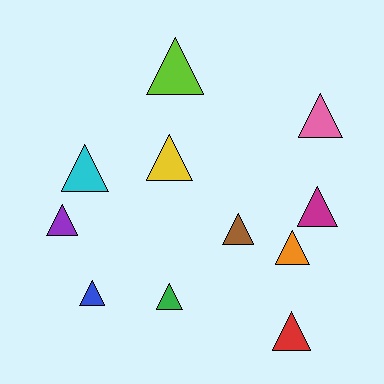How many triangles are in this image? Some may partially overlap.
There are 11 triangles.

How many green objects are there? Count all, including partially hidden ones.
There is 1 green object.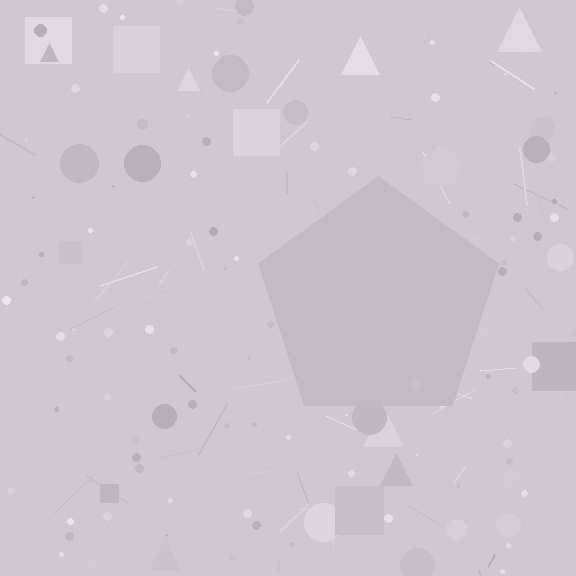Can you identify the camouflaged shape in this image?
The camouflaged shape is a pentagon.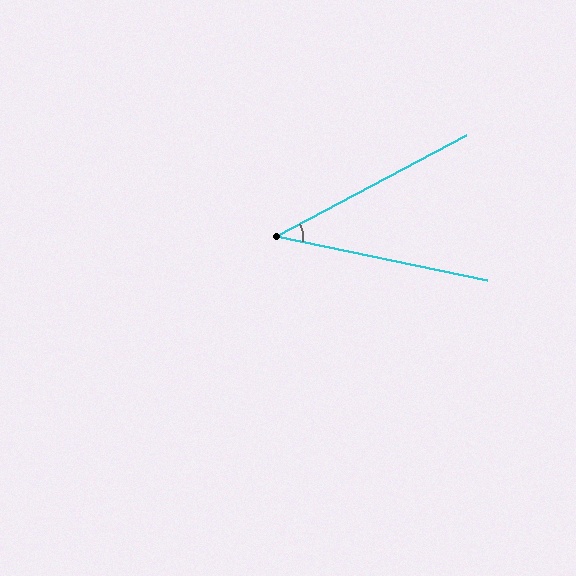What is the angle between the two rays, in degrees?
Approximately 40 degrees.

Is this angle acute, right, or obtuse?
It is acute.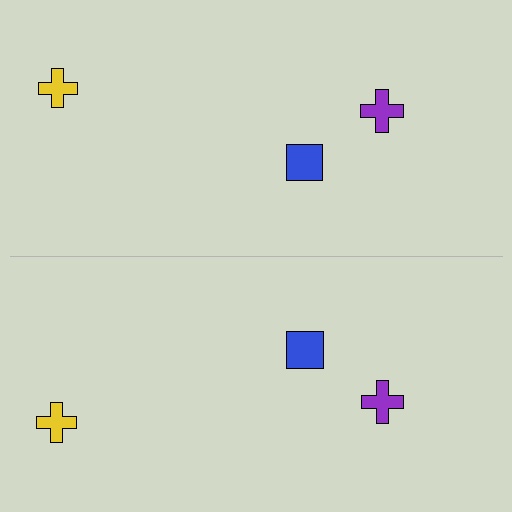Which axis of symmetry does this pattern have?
The pattern has a horizontal axis of symmetry running through the center of the image.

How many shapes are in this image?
There are 6 shapes in this image.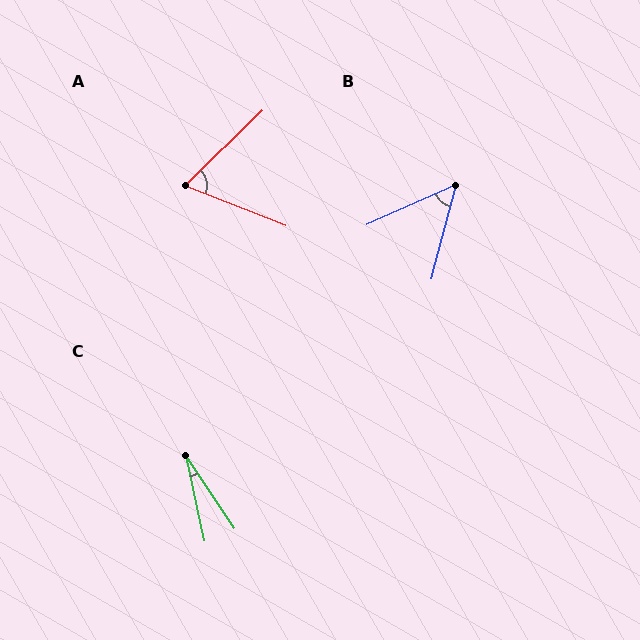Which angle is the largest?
A, at approximately 66 degrees.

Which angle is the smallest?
C, at approximately 21 degrees.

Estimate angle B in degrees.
Approximately 51 degrees.